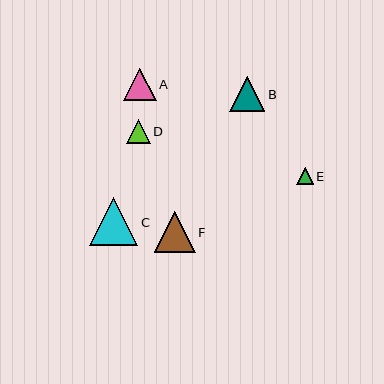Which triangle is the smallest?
Triangle E is the smallest with a size of approximately 16 pixels.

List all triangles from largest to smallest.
From largest to smallest: C, F, B, A, D, E.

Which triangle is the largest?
Triangle C is the largest with a size of approximately 48 pixels.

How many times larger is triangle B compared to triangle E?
Triangle B is approximately 2.2 times the size of triangle E.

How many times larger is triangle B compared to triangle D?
Triangle B is approximately 1.5 times the size of triangle D.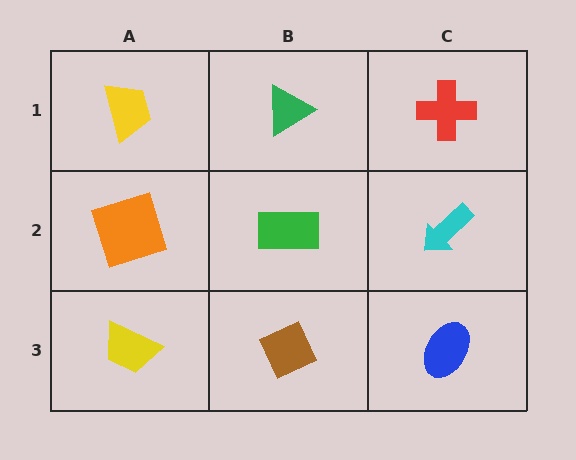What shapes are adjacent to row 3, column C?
A cyan arrow (row 2, column C), a brown diamond (row 3, column B).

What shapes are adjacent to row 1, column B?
A green rectangle (row 2, column B), a yellow trapezoid (row 1, column A), a red cross (row 1, column C).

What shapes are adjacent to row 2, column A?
A yellow trapezoid (row 1, column A), a yellow trapezoid (row 3, column A), a green rectangle (row 2, column B).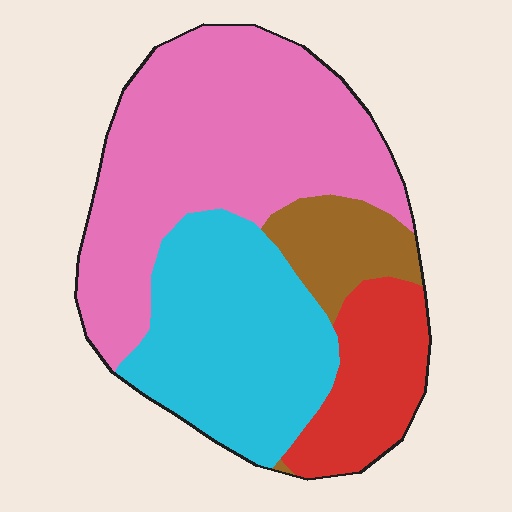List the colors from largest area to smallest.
From largest to smallest: pink, cyan, red, brown.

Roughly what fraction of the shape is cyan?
Cyan covers 30% of the shape.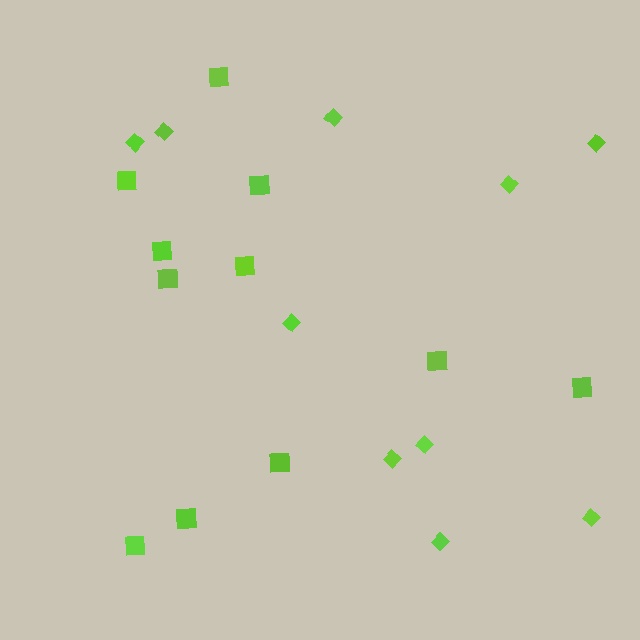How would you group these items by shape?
There are 2 groups: one group of squares (11) and one group of diamonds (10).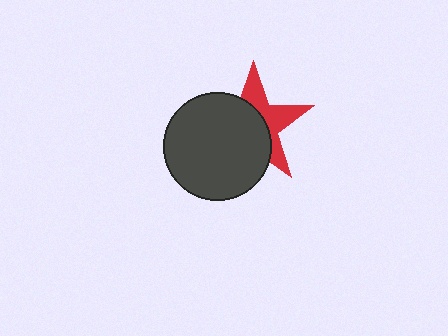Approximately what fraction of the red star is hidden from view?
Roughly 58% of the red star is hidden behind the dark gray circle.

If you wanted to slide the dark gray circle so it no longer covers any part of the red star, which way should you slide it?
Slide it toward the lower-left — that is the most direct way to separate the two shapes.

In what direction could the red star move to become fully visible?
The red star could move toward the upper-right. That would shift it out from behind the dark gray circle entirely.